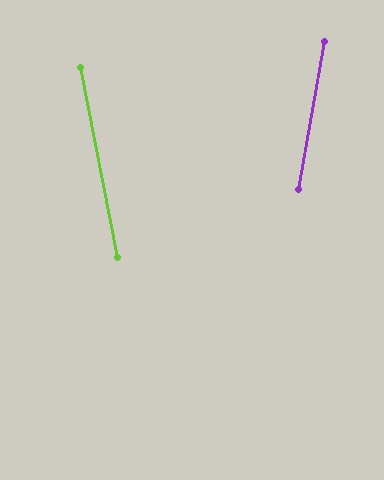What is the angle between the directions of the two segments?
Approximately 21 degrees.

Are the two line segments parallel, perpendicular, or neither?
Neither parallel nor perpendicular — they differ by about 21°.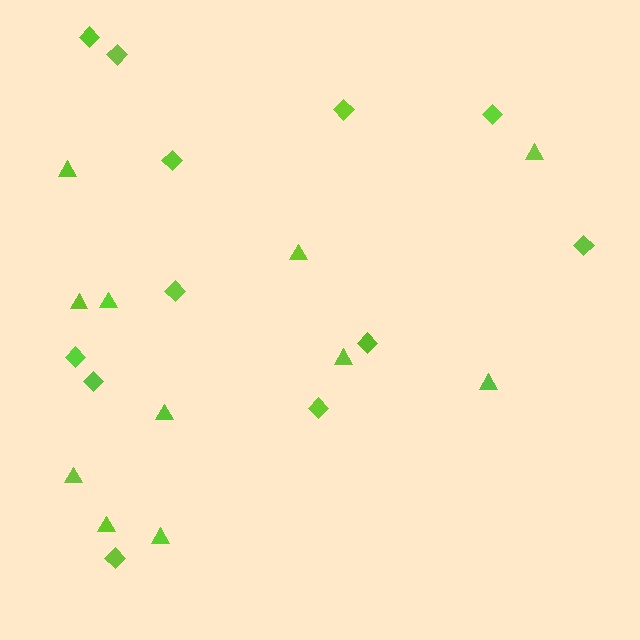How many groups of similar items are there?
There are 2 groups: one group of triangles (11) and one group of diamonds (12).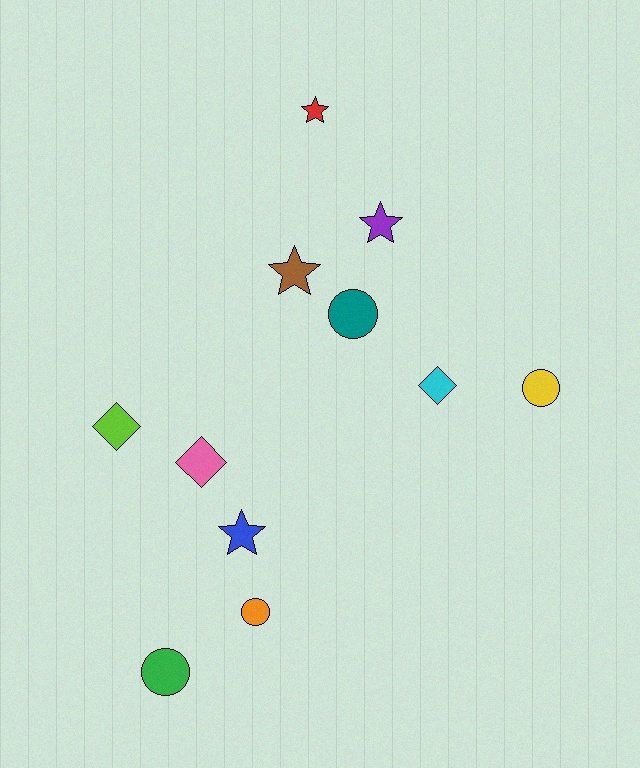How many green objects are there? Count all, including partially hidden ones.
There is 1 green object.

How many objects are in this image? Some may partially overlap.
There are 11 objects.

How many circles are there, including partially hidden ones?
There are 4 circles.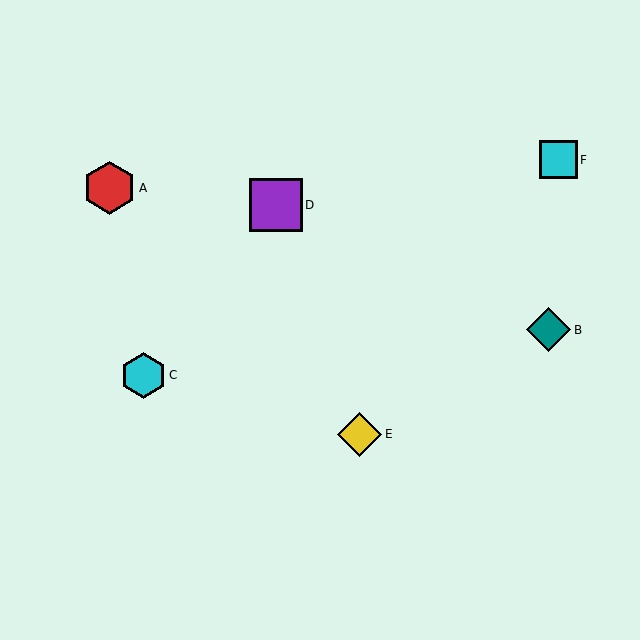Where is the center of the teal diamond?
The center of the teal diamond is at (549, 330).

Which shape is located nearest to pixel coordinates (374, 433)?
The yellow diamond (labeled E) at (360, 434) is nearest to that location.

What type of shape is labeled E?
Shape E is a yellow diamond.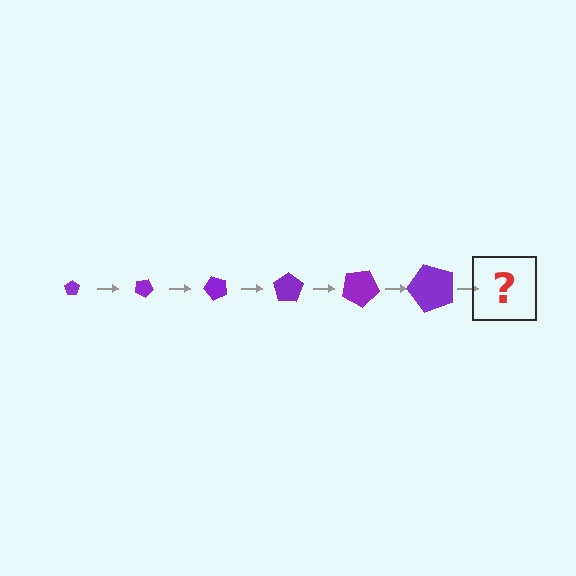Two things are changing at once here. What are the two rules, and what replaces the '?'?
The two rules are that the pentagon grows larger each step and it rotates 25 degrees each step. The '?' should be a pentagon, larger than the previous one and rotated 150 degrees from the start.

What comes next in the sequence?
The next element should be a pentagon, larger than the previous one and rotated 150 degrees from the start.